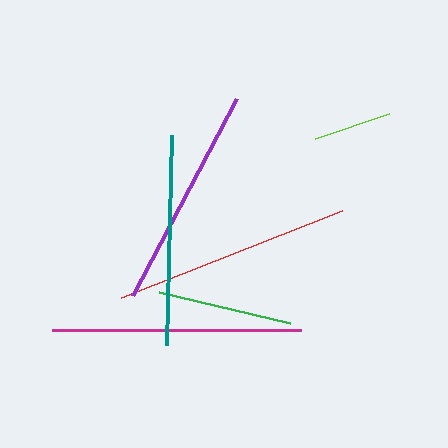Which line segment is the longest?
The magenta line is the longest at approximately 249 pixels.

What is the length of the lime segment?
The lime segment is approximately 78 pixels long.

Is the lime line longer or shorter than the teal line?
The teal line is longer than the lime line.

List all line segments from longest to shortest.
From longest to shortest: magenta, red, purple, teal, green, lime.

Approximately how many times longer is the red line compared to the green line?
The red line is approximately 1.8 times the length of the green line.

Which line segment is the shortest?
The lime line is the shortest at approximately 78 pixels.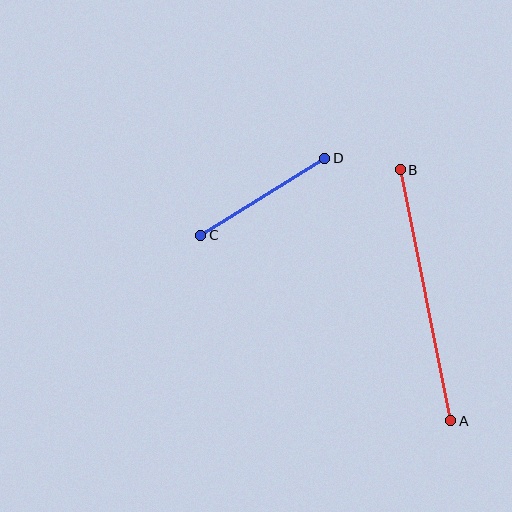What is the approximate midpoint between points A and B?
The midpoint is at approximately (426, 295) pixels.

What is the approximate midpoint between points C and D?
The midpoint is at approximately (263, 197) pixels.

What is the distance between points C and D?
The distance is approximately 146 pixels.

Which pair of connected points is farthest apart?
Points A and B are farthest apart.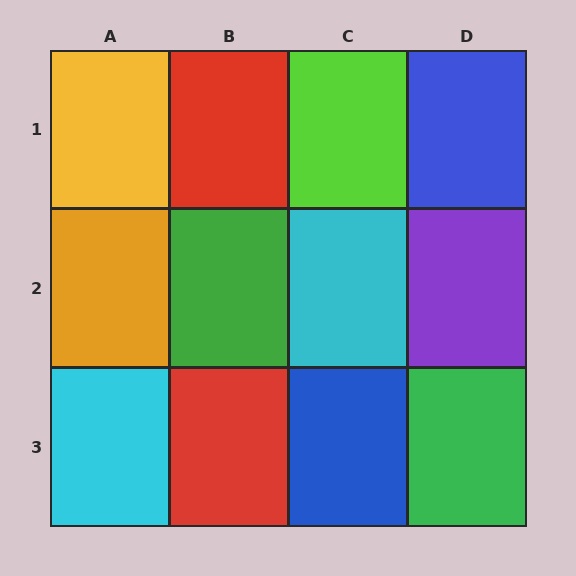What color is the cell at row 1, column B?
Red.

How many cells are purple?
1 cell is purple.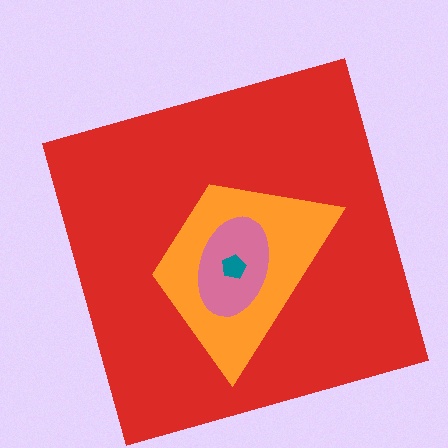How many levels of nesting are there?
4.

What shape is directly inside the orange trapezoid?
The pink ellipse.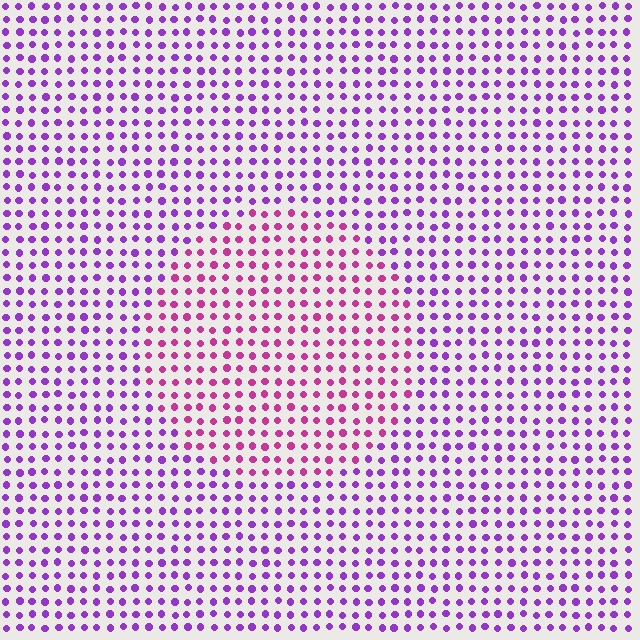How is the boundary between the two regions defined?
The boundary is defined purely by a slight shift in hue (about 39 degrees). Spacing, size, and orientation are identical on both sides.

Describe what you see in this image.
The image is filled with small purple elements in a uniform arrangement. A circle-shaped region is visible where the elements are tinted to a slightly different hue, forming a subtle color boundary.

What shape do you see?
I see a circle.